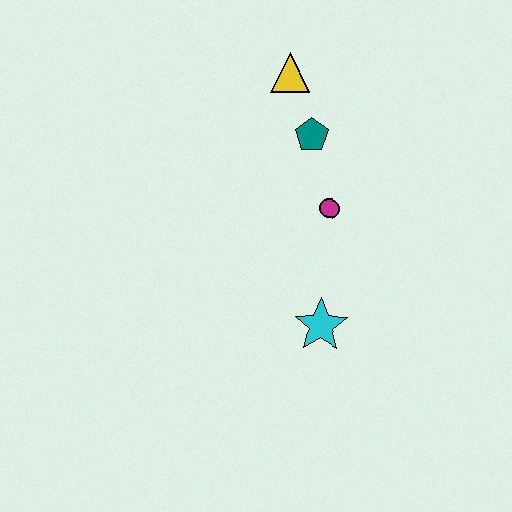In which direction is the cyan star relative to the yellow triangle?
The cyan star is below the yellow triangle.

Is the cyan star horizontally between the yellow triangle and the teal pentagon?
No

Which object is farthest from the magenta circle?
The yellow triangle is farthest from the magenta circle.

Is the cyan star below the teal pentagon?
Yes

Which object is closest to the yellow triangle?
The teal pentagon is closest to the yellow triangle.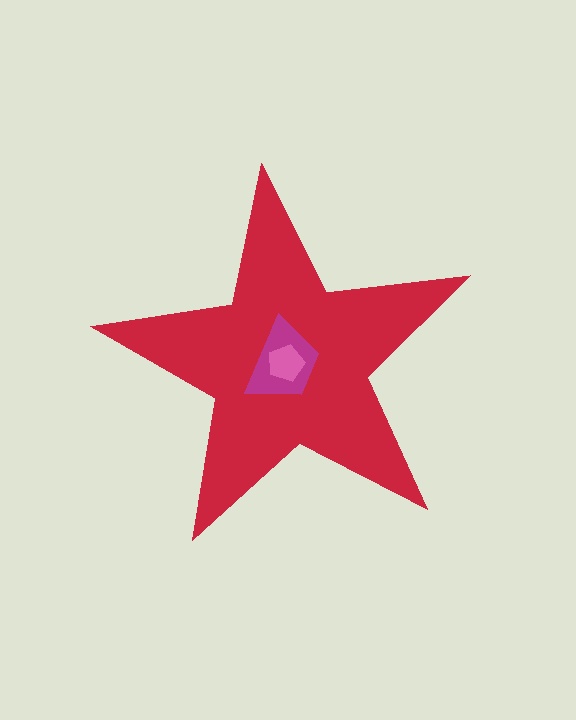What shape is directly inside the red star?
The magenta trapezoid.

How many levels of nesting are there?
3.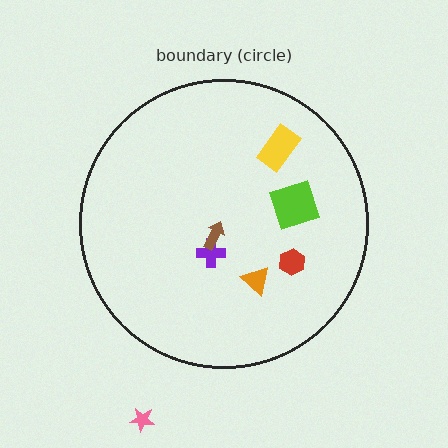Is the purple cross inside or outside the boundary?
Inside.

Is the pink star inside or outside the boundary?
Outside.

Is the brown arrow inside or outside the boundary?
Inside.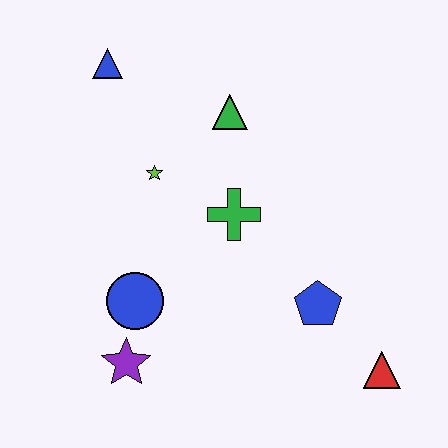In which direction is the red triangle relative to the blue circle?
The red triangle is to the right of the blue circle.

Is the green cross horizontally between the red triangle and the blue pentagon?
No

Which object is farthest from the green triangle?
The red triangle is farthest from the green triangle.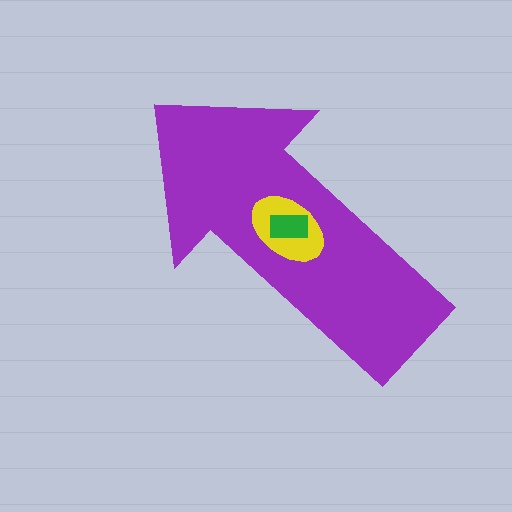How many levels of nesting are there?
3.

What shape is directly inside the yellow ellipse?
The green rectangle.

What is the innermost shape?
The green rectangle.